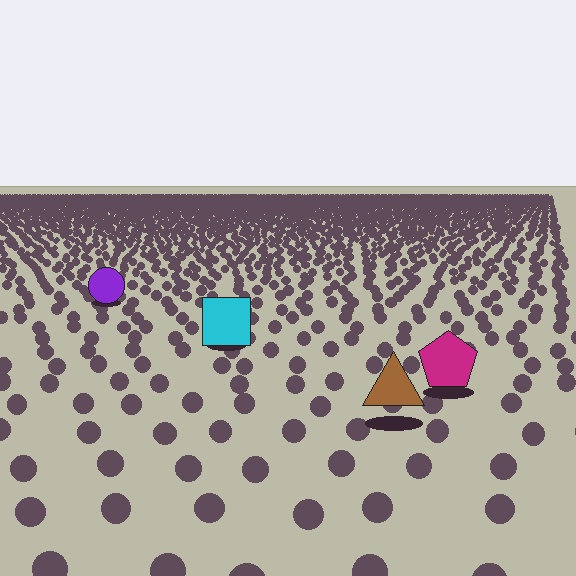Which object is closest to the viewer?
The brown triangle is closest. The texture marks near it are larger and more spread out.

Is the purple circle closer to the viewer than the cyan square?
No. The cyan square is closer — you can tell from the texture gradient: the ground texture is coarser near it.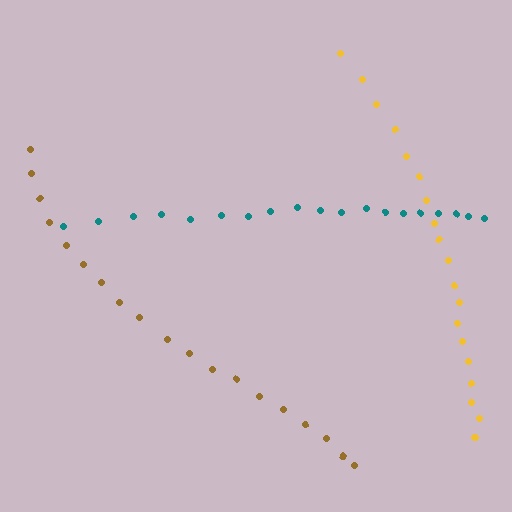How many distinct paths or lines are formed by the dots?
There are 3 distinct paths.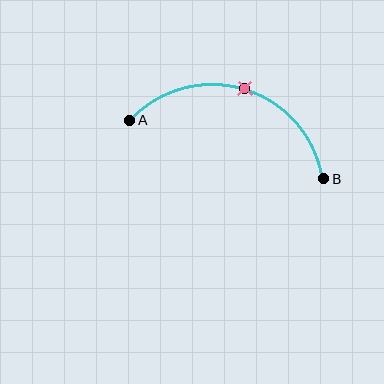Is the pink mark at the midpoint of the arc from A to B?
Yes. The pink mark lies on the arc at equal arc-length from both A and B — it is the arc midpoint.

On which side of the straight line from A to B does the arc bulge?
The arc bulges above the straight line connecting A and B.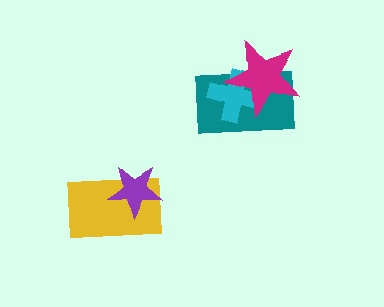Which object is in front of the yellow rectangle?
The purple star is in front of the yellow rectangle.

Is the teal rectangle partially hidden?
Yes, it is partially covered by another shape.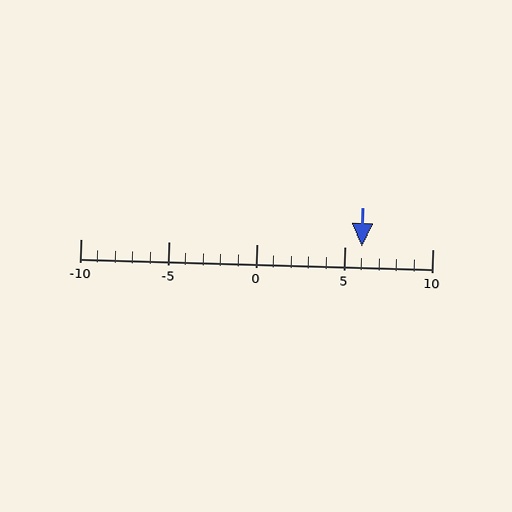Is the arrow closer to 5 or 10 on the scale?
The arrow is closer to 5.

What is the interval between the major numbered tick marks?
The major tick marks are spaced 5 units apart.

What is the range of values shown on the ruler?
The ruler shows values from -10 to 10.